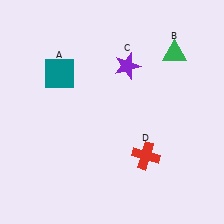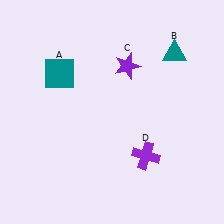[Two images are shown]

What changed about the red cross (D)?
In Image 1, D is red. In Image 2, it changed to purple.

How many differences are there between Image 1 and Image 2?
There are 2 differences between the two images.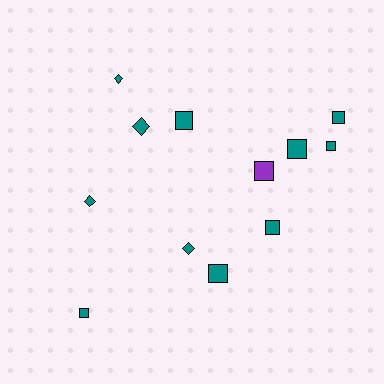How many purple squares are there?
There is 1 purple square.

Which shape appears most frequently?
Square, with 8 objects.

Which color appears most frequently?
Teal, with 11 objects.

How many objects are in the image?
There are 12 objects.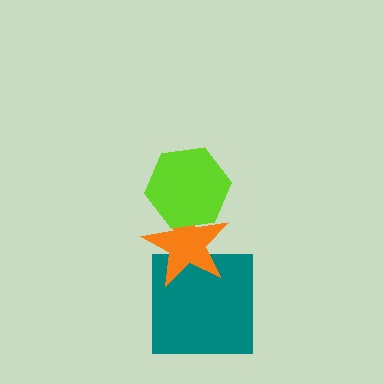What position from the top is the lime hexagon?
The lime hexagon is 1st from the top.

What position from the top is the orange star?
The orange star is 2nd from the top.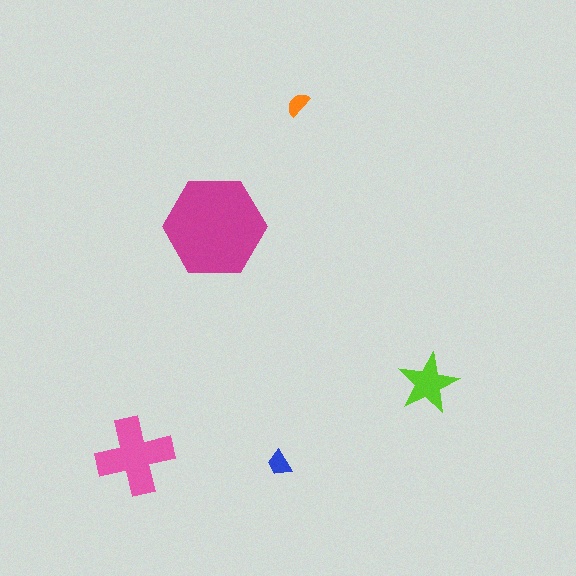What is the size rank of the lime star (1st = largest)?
3rd.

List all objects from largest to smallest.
The magenta hexagon, the pink cross, the lime star, the blue trapezoid, the orange semicircle.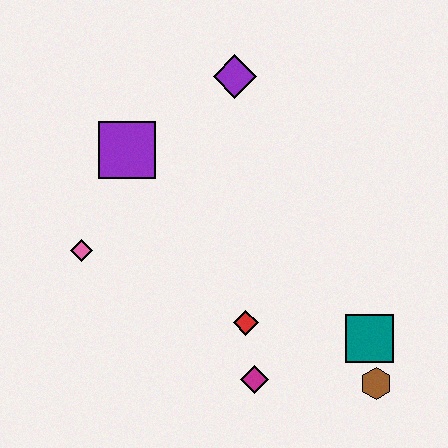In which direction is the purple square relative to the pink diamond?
The purple square is above the pink diamond.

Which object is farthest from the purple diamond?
The brown hexagon is farthest from the purple diamond.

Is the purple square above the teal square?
Yes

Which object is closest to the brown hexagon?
The teal square is closest to the brown hexagon.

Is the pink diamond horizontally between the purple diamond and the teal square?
No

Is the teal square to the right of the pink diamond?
Yes